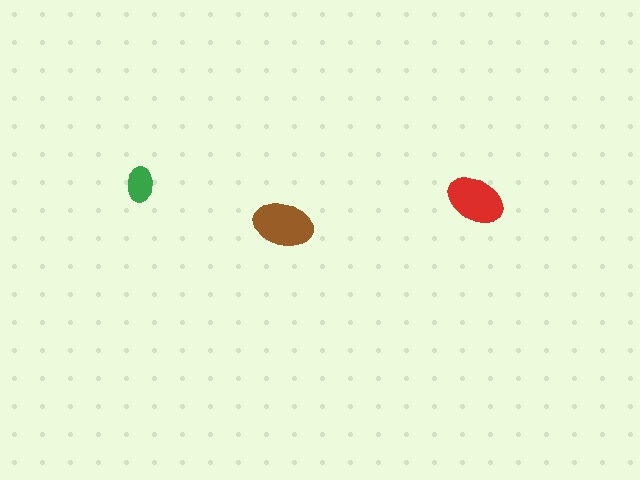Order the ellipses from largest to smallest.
the brown one, the red one, the green one.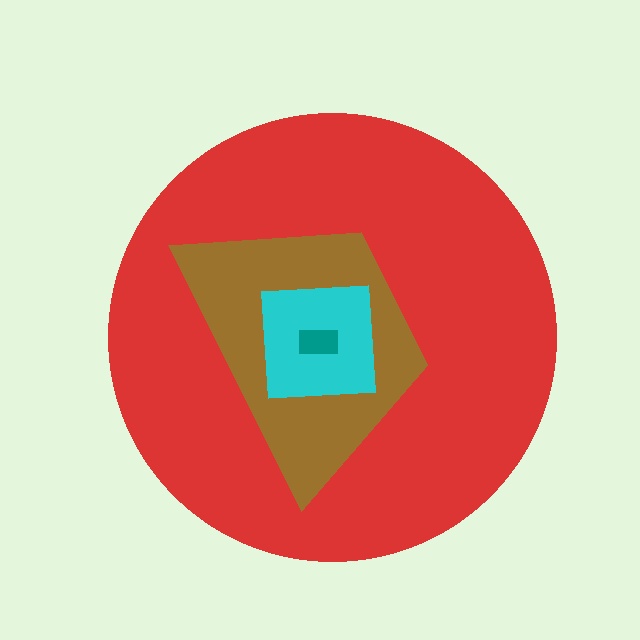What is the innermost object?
The teal rectangle.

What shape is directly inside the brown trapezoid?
The cyan square.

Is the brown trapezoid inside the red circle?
Yes.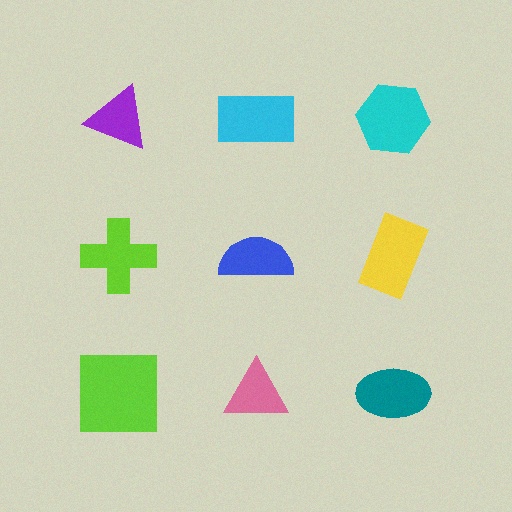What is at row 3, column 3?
A teal ellipse.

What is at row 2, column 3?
A yellow rectangle.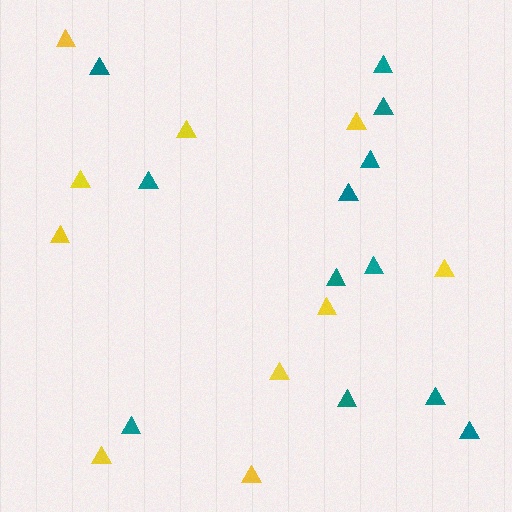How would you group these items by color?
There are 2 groups: one group of teal triangles (12) and one group of yellow triangles (10).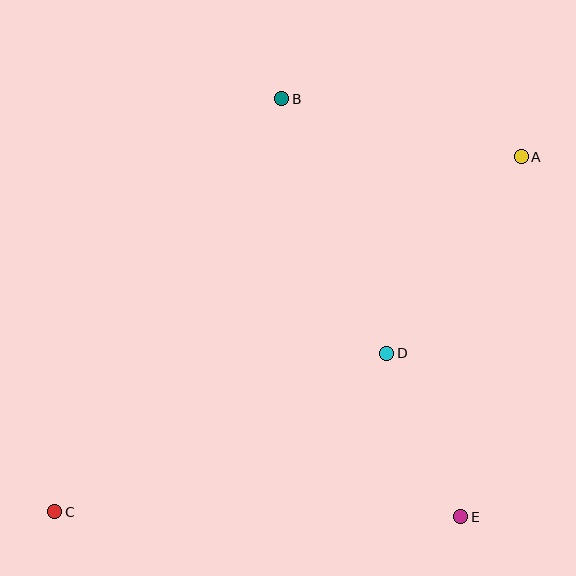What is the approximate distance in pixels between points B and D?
The distance between B and D is approximately 275 pixels.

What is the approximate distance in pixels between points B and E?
The distance between B and E is approximately 455 pixels.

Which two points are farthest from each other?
Points A and C are farthest from each other.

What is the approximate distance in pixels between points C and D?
The distance between C and D is approximately 368 pixels.